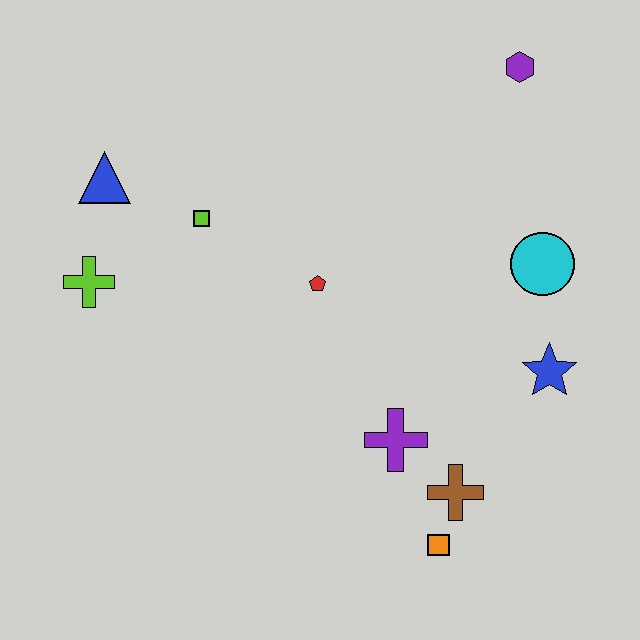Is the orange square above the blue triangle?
No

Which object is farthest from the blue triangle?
The orange square is farthest from the blue triangle.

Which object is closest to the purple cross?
The brown cross is closest to the purple cross.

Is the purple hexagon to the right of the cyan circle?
No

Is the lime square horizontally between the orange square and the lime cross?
Yes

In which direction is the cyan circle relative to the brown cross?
The cyan circle is above the brown cross.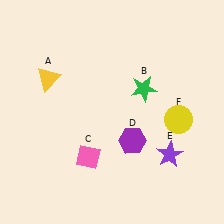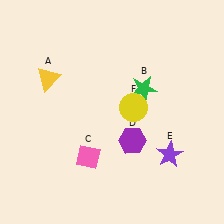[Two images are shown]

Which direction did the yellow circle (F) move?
The yellow circle (F) moved left.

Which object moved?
The yellow circle (F) moved left.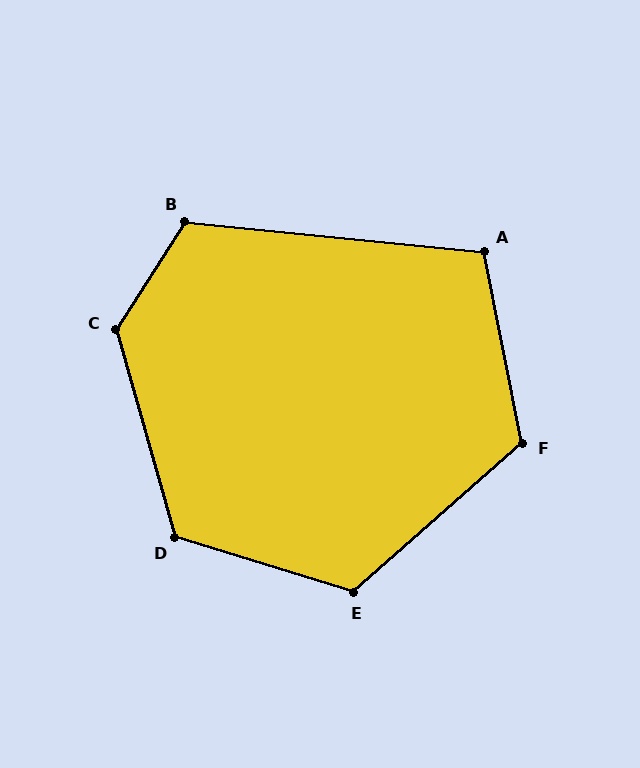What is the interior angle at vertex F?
Approximately 120 degrees (obtuse).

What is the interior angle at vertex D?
Approximately 123 degrees (obtuse).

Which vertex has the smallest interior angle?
A, at approximately 107 degrees.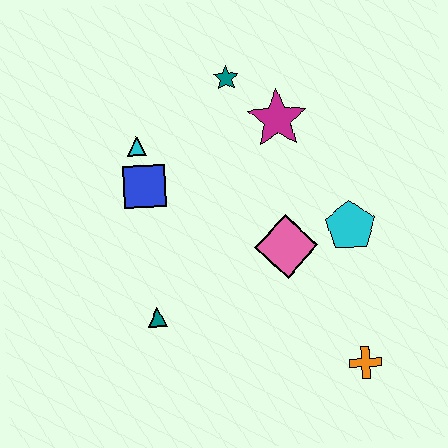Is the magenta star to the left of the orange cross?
Yes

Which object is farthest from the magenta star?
The orange cross is farthest from the magenta star.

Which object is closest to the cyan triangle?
The blue square is closest to the cyan triangle.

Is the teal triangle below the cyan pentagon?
Yes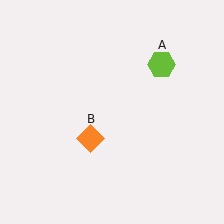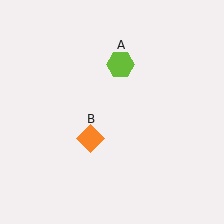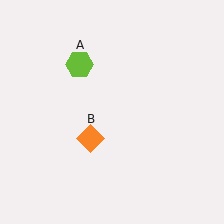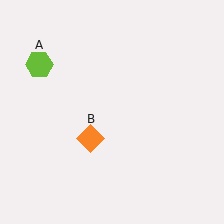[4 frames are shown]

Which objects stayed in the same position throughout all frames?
Orange diamond (object B) remained stationary.